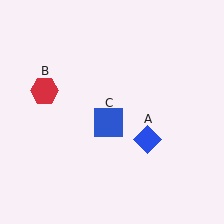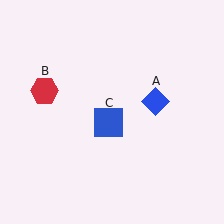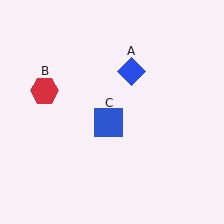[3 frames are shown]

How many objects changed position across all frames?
1 object changed position: blue diamond (object A).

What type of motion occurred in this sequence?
The blue diamond (object A) rotated counterclockwise around the center of the scene.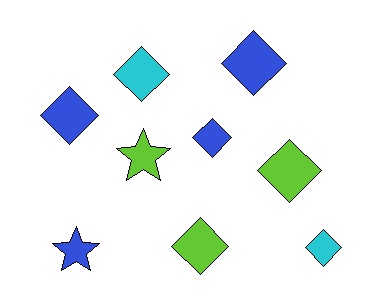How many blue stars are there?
There is 1 blue star.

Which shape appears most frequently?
Diamond, with 7 objects.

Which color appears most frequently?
Blue, with 4 objects.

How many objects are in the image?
There are 9 objects.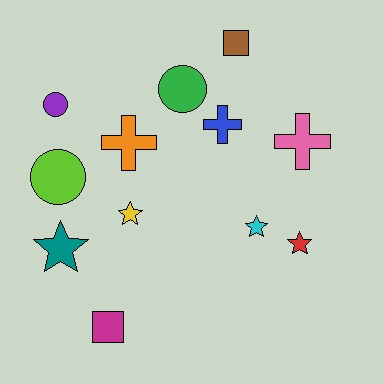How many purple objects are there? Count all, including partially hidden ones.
There is 1 purple object.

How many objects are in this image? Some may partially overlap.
There are 12 objects.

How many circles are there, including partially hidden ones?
There are 3 circles.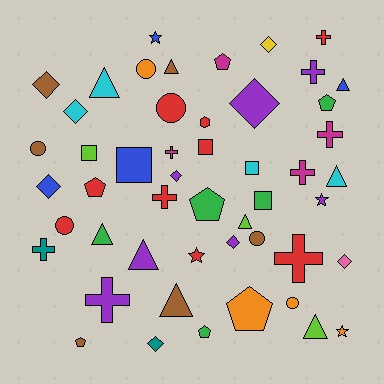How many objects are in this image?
There are 50 objects.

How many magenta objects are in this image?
There are 4 magenta objects.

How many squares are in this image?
There are 5 squares.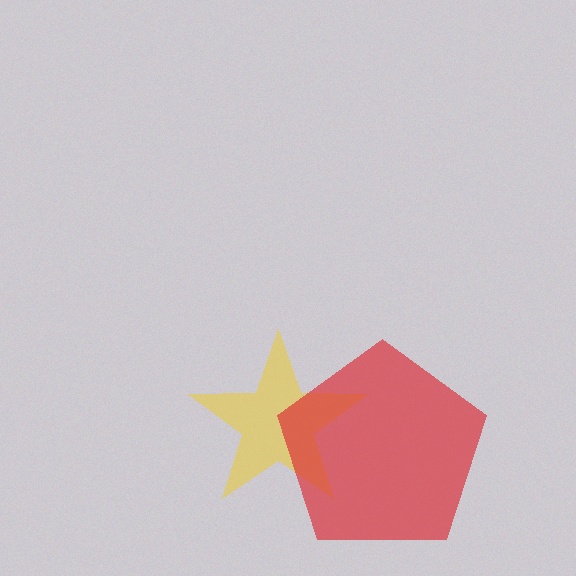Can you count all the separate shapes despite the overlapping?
Yes, there are 2 separate shapes.